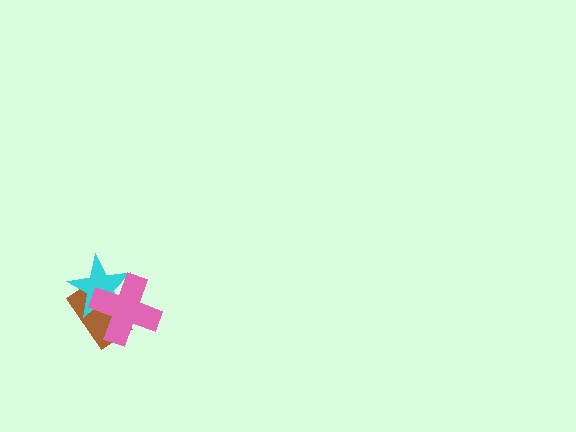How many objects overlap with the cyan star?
2 objects overlap with the cyan star.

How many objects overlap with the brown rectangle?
2 objects overlap with the brown rectangle.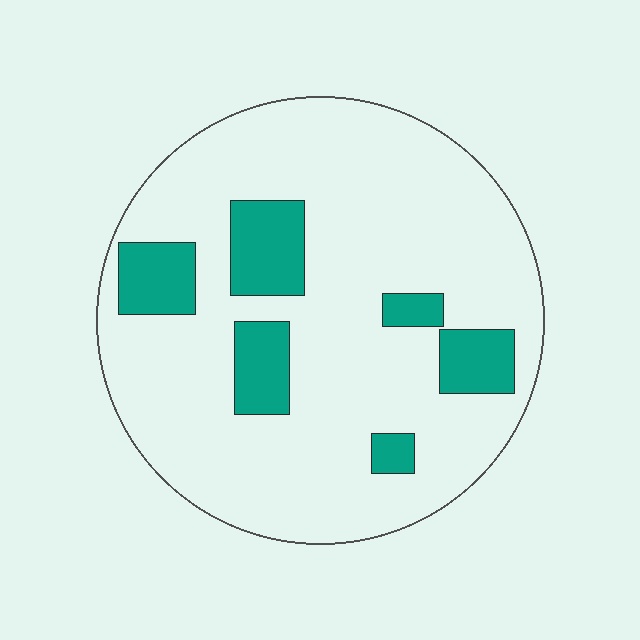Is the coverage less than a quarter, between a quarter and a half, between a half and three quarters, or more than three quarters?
Less than a quarter.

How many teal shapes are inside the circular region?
6.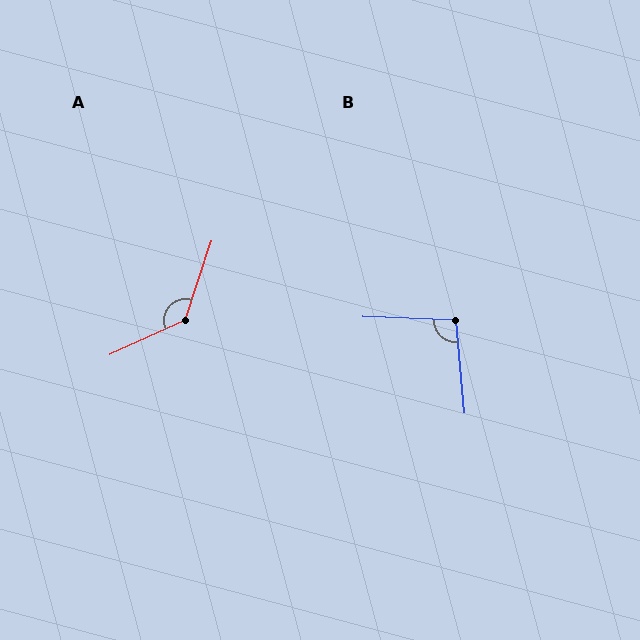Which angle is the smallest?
B, at approximately 98 degrees.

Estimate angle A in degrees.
Approximately 133 degrees.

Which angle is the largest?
A, at approximately 133 degrees.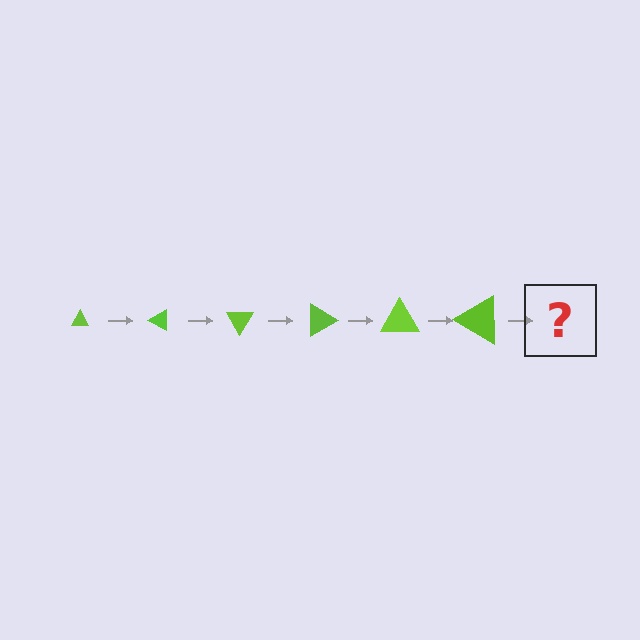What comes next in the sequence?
The next element should be a triangle, larger than the previous one and rotated 180 degrees from the start.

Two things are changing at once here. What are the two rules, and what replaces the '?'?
The two rules are that the triangle grows larger each step and it rotates 30 degrees each step. The '?' should be a triangle, larger than the previous one and rotated 180 degrees from the start.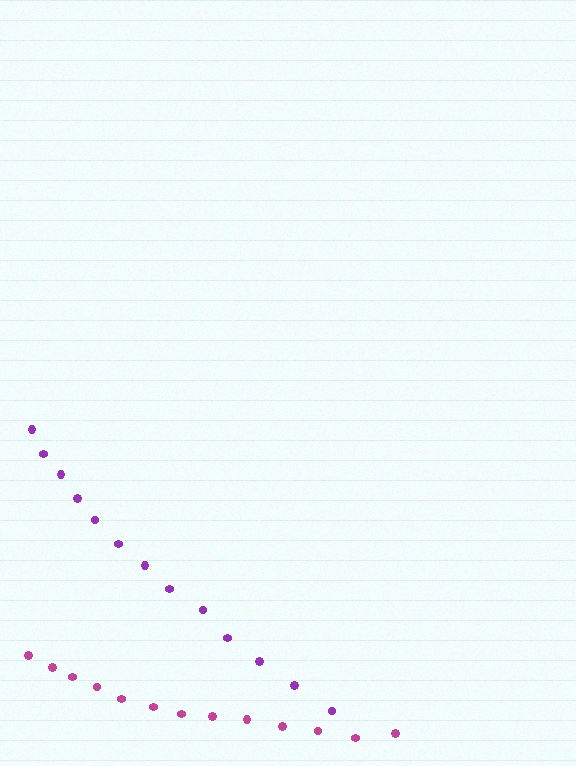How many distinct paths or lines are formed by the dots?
There are 2 distinct paths.